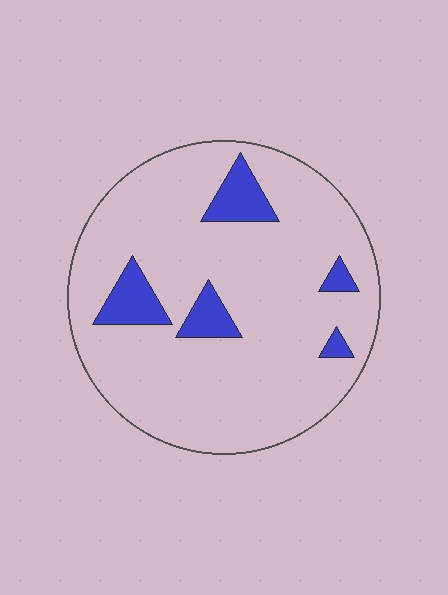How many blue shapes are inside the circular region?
5.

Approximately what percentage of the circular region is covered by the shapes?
Approximately 10%.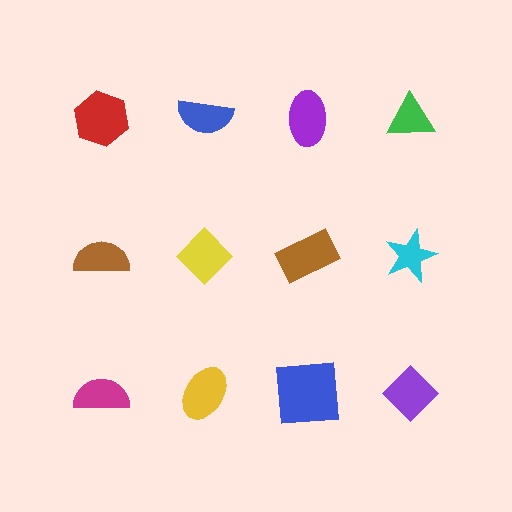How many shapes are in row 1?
4 shapes.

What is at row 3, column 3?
A blue square.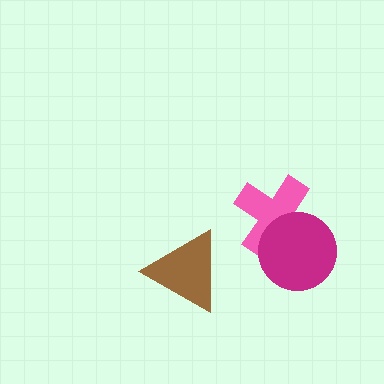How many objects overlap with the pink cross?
1 object overlaps with the pink cross.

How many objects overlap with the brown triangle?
0 objects overlap with the brown triangle.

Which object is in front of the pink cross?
The magenta circle is in front of the pink cross.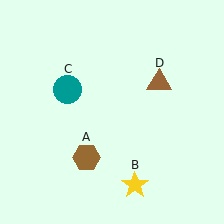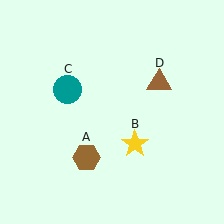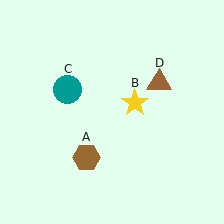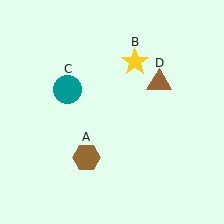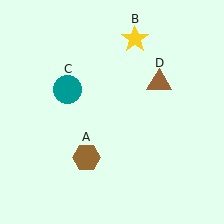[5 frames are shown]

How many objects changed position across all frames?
1 object changed position: yellow star (object B).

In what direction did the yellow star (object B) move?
The yellow star (object B) moved up.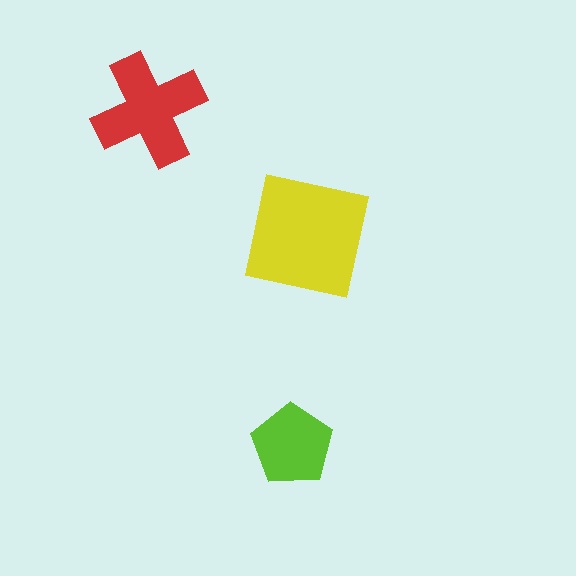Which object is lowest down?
The lime pentagon is bottommost.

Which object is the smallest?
The lime pentagon.